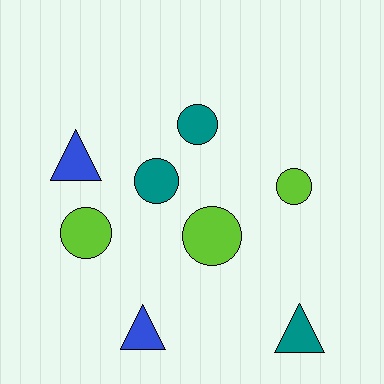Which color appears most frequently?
Teal, with 3 objects.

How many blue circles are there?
There are no blue circles.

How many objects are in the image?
There are 8 objects.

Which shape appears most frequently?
Circle, with 5 objects.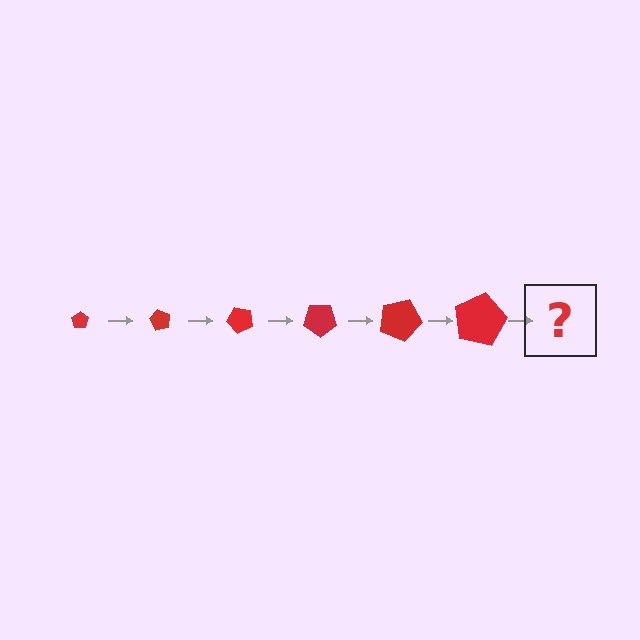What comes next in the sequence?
The next element should be a pentagon, larger than the previous one and rotated 360 degrees from the start.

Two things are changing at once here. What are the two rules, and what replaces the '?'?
The two rules are that the pentagon grows larger each step and it rotates 60 degrees each step. The '?' should be a pentagon, larger than the previous one and rotated 360 degrees from the start.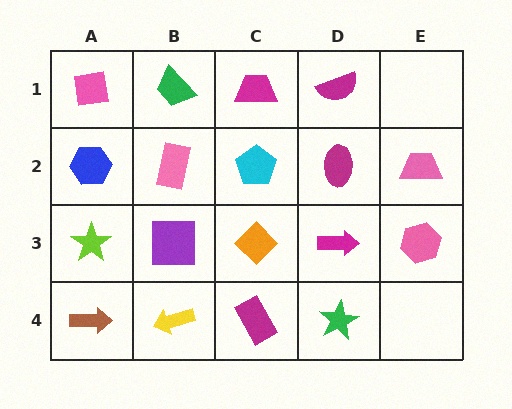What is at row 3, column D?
A magenta arrow.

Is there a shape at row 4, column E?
No, that cell is empty.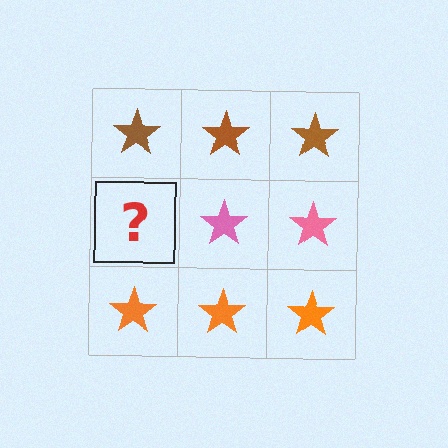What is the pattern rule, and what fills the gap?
The rule is that each row has a consistent color. The gap should be filled with a pink star.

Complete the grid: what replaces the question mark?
The question mark should be replaced with a pink star.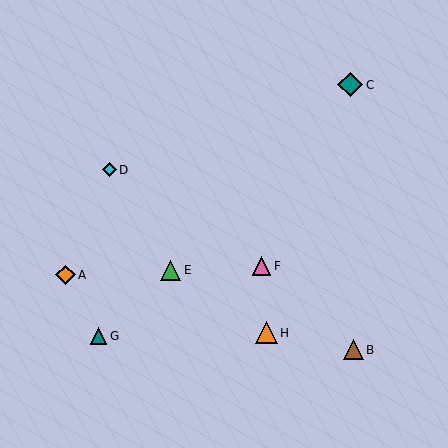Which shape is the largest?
The teal diamond (labeled C) is the largest.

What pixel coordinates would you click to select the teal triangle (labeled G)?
Click at (98, 336) to select the teal triangle G.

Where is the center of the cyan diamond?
The center of the cyan diamond is at (109, 170).